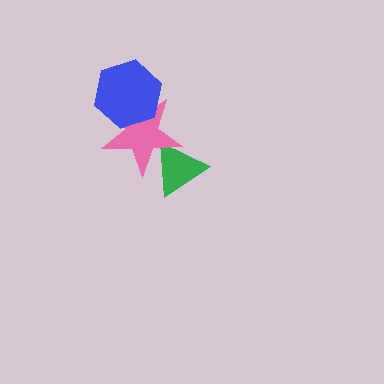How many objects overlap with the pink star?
2 objects overlap with the pink star.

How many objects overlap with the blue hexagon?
1 object overlaps with the blue hexagon.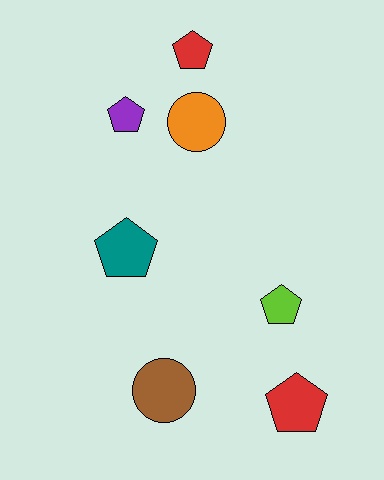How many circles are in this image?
There are 2 circles.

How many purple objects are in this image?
There is 1 purple object.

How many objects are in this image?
There are 7 objects.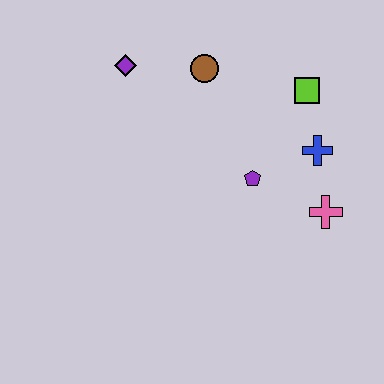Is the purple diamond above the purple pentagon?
Yes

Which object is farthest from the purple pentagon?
The purple diamond is farthest from the purple pentagon.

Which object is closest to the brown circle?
The purple diamond is closest to the brown circle.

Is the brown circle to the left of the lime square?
Yes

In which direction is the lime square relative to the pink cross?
The lime square is above the pink cross.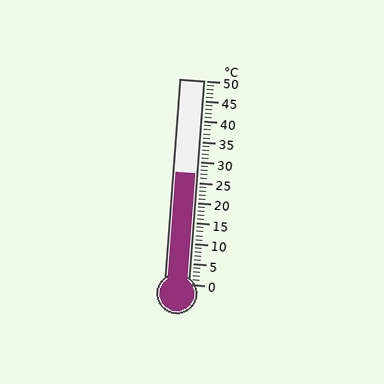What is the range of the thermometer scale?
The thermometer scale ranges from 0°C to 50°C.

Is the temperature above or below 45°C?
The temperature is below 45°C.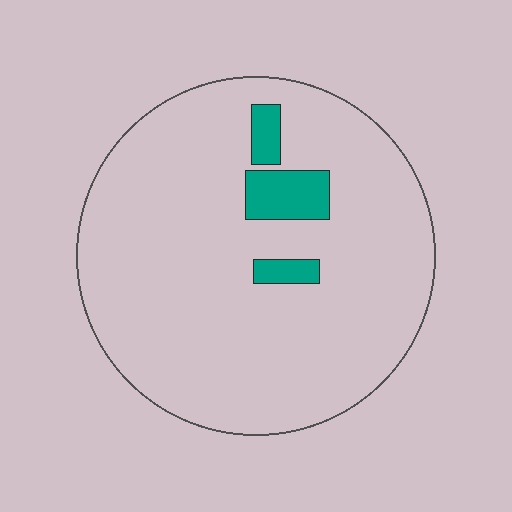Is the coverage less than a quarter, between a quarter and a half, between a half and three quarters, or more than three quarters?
Less than a quarter.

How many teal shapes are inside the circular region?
3.